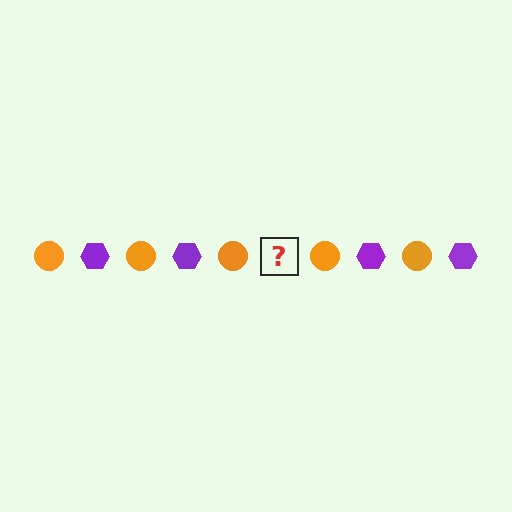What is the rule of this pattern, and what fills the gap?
The rule is that the pattern alternates between orange circle and purple hexagon. The gap should be filled with a purple hexagon.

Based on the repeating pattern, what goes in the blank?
The blank should be a purple hexagon.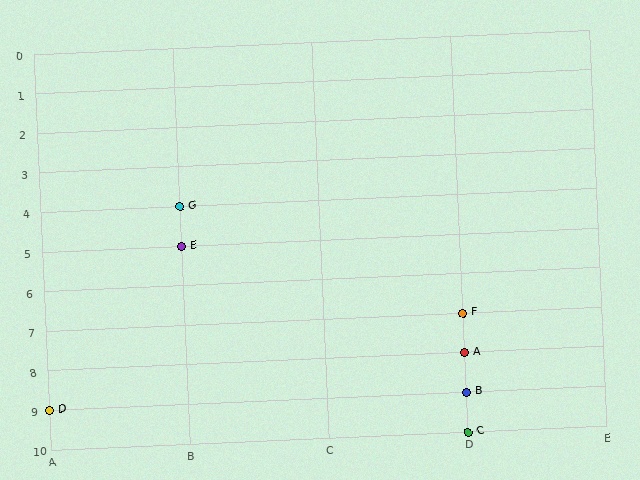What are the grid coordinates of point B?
Point B is at grid coordinates (D, 9).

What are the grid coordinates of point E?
Point E is at grid coordinates (B, 5).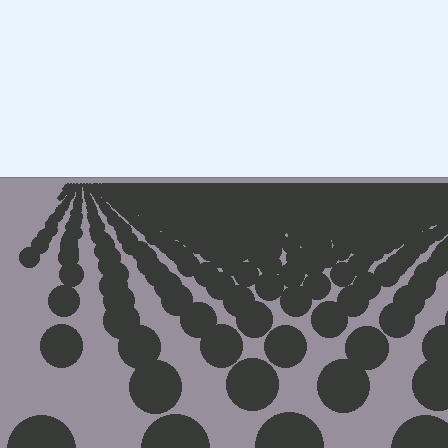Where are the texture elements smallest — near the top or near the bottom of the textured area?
Near the top.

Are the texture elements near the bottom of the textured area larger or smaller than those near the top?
Larger. Near the bottom, elements are closer to the viewer and appear at a bigger on-screen size.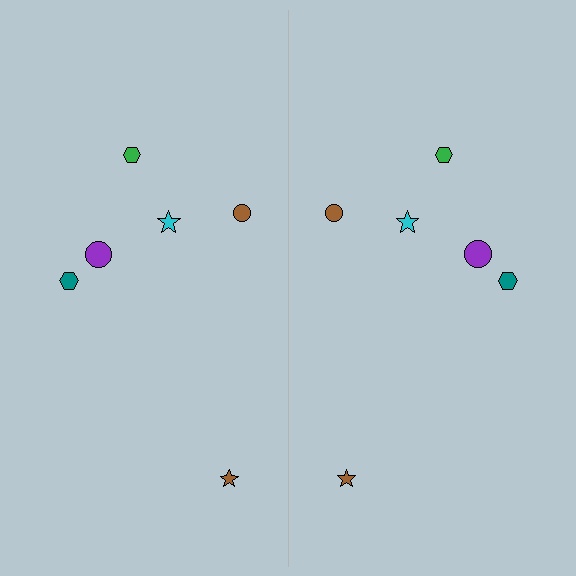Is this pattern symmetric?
Yes, this pattern has bilateral (reflection) symmetry.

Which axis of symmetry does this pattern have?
The pattern has a vertical axis of symmetry running through the center of the image.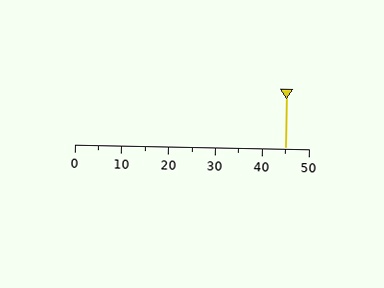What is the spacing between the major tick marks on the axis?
The major ticks are spaced 10 apart.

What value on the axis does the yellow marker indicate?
The marker indicates approximately 45.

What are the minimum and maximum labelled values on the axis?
The axis runs from 0 to 50.